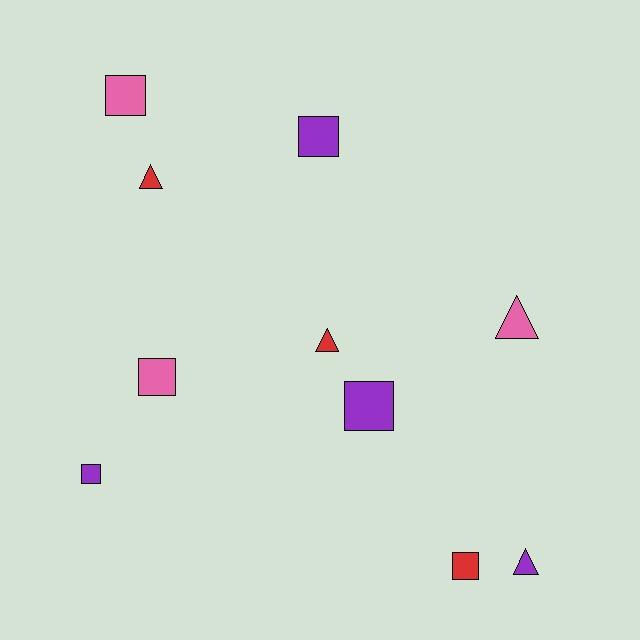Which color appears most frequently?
Purple, with 4 objects.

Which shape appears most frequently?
Square, with 6 objects.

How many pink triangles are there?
There is 1 pink triangle.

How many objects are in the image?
There are 10 objects.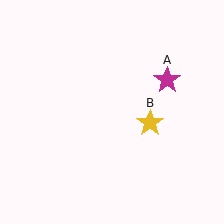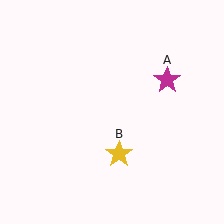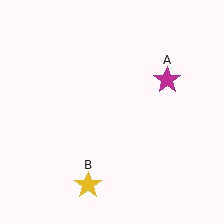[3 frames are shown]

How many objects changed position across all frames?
1 object changed position: yellow star (object B).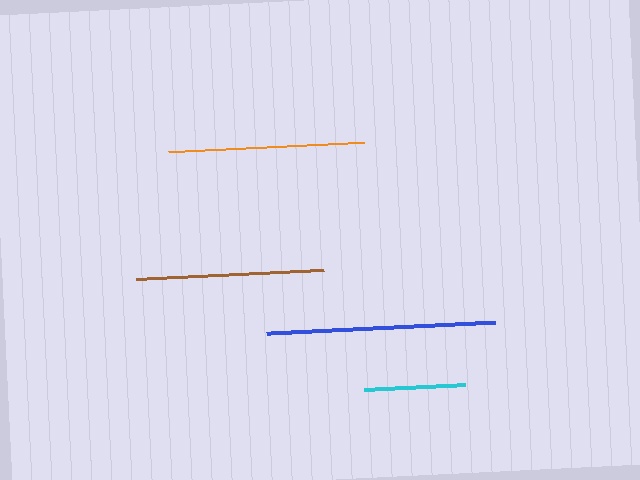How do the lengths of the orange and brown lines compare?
The orange and brown lines are approximately the same length.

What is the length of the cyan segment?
The cyan segment is approximately 101 pixels long.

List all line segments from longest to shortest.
From longest to shortest: blue, orange, brown, cyan.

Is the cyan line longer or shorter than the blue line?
The blue line is longer than the cyan line.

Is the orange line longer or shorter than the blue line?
The blue line is longer than the orange line.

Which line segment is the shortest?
The cyan line is the shortest at approximately 101 pixels.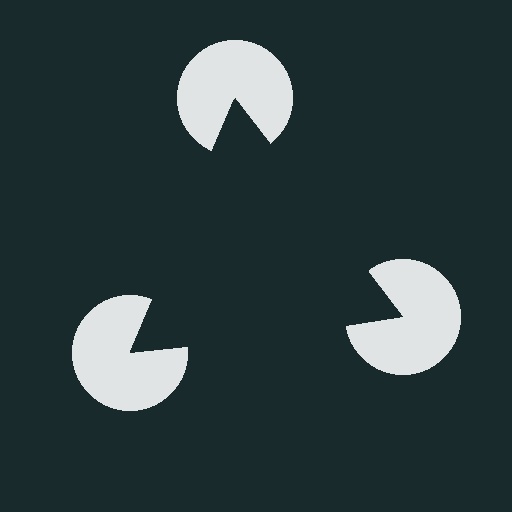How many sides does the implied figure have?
3 sides.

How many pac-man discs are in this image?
There are 3 — one at each vertex of the illusory triangle.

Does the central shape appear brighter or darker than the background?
It typically appears slightly darker than the background, even though no actual brightness change is drawn.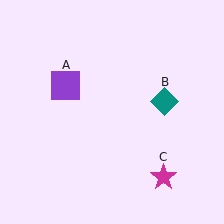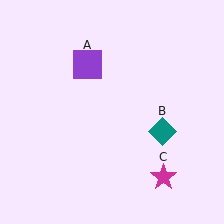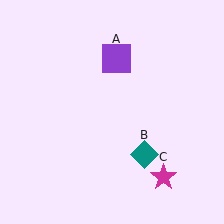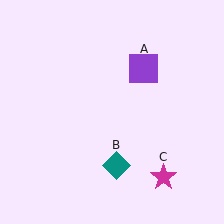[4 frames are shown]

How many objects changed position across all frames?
2 objects changed position: purple square (object A), teal diamond (object B).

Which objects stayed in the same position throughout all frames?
Magenta star (object C) remained stationary.